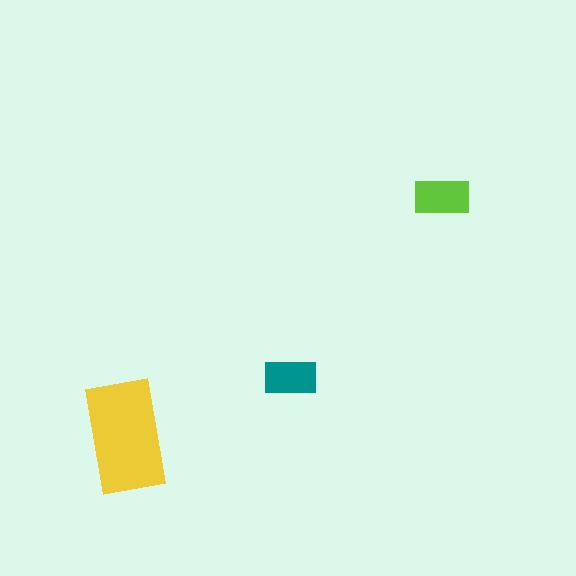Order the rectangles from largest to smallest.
the yellow one, the lime one, the teal one.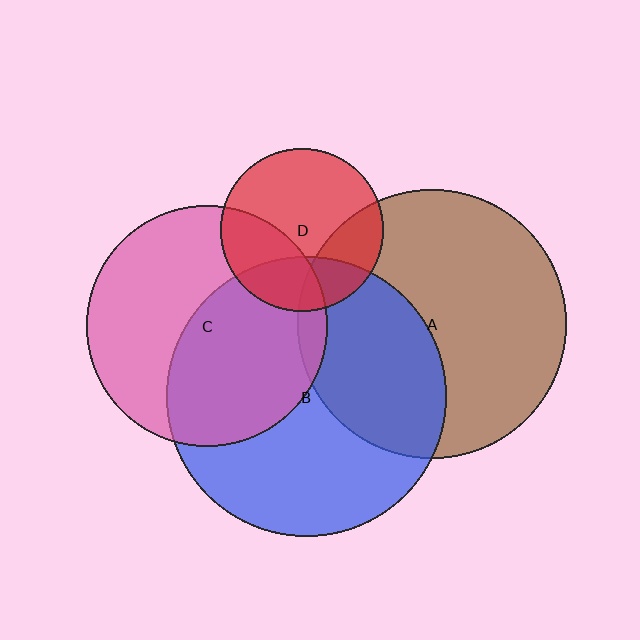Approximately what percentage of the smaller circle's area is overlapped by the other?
Approximately 50%.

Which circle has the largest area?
Circle B (blue).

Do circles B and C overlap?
Yes.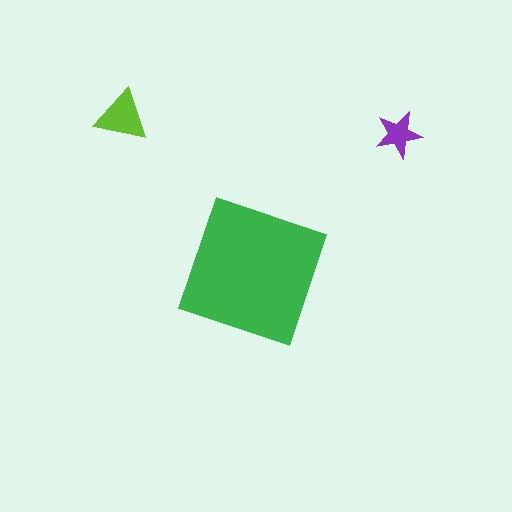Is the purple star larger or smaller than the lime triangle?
Smaller.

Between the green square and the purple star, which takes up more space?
The green square.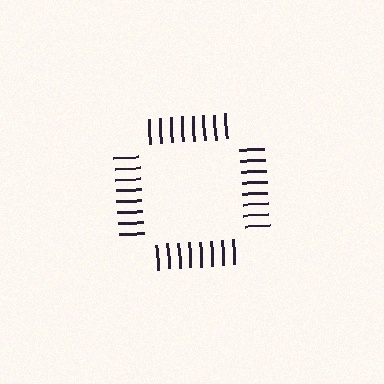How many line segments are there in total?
32 — 8 along each of the 4 edges.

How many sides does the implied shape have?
4 sides — the line-ends trace a square.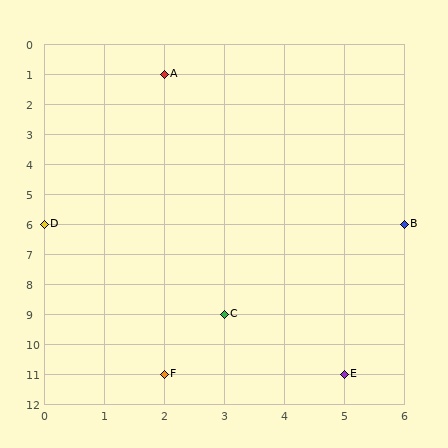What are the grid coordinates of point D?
Point D is at grid coordinates (0, 6).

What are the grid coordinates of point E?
Point E is at grid coordinates (5, 11).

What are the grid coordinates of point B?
Point B is at grid coordinates (6, 6).